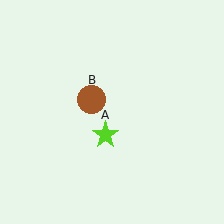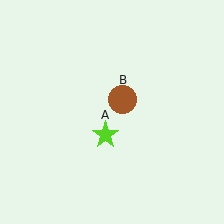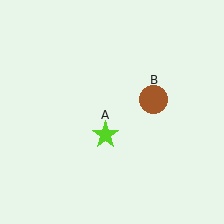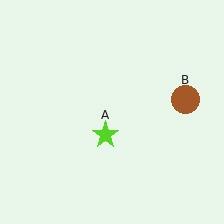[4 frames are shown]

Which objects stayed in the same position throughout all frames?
Lime star (object A) remained stationary.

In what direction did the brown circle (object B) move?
The brown circle (object B) moved right.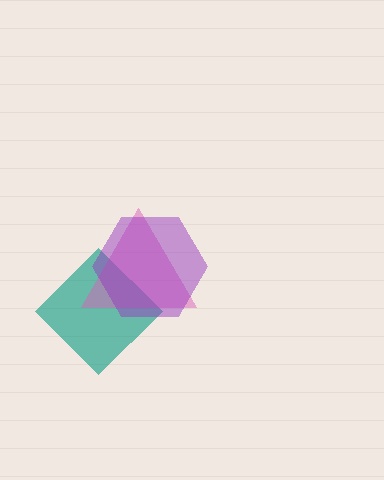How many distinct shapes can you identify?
There are 3 distinct shapes: a teal diamond, a pink triangle, a purple hexagon.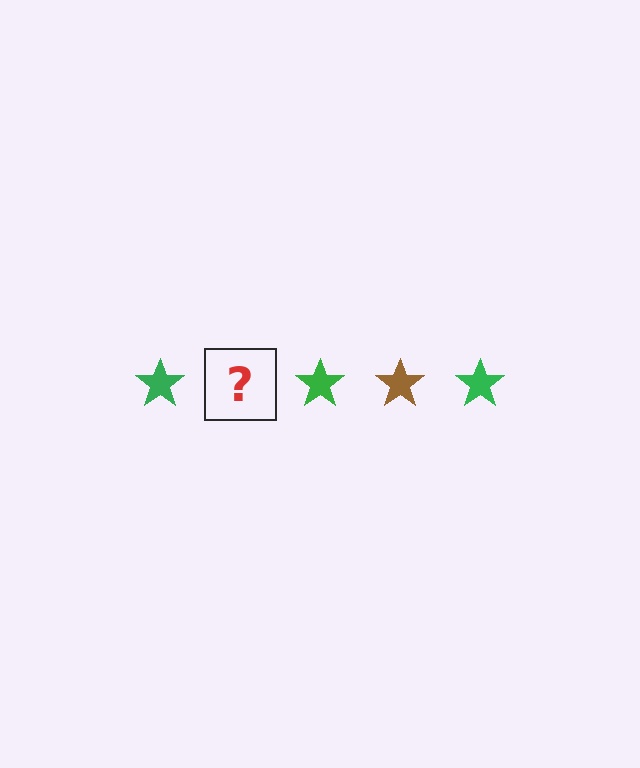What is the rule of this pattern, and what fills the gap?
The rule is that the pattern cycles through green, brown stars. The gap should be filled with a brown star.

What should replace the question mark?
The question mark should be replaced with a brown star.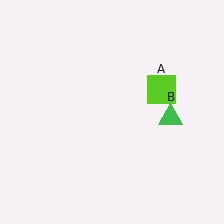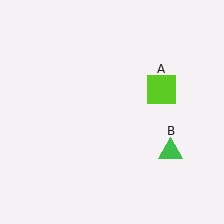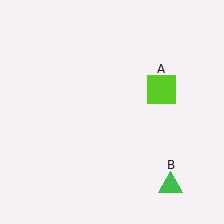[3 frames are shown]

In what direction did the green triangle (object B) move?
The green triangle (object B) moved down.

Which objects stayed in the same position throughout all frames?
Lime square (object A) remained stationary.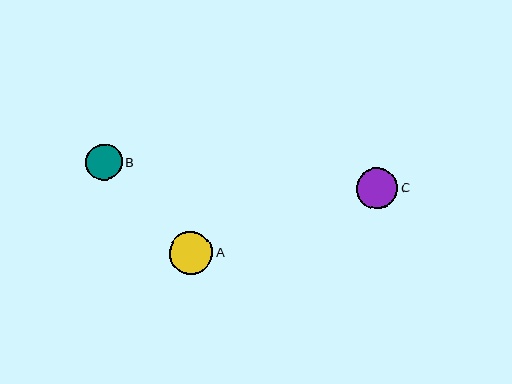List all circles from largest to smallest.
From largest to smallest: A, C, B.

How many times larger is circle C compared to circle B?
Circle C is approximately 1.1 times the size of circle B.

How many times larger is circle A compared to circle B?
Circle A is approximately 1.2 times the size of circle B.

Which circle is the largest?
Circle A is the largest with a size of approximately 43 pixels.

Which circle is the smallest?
Circle B is the smallest with a size of approximately 37 pixels.